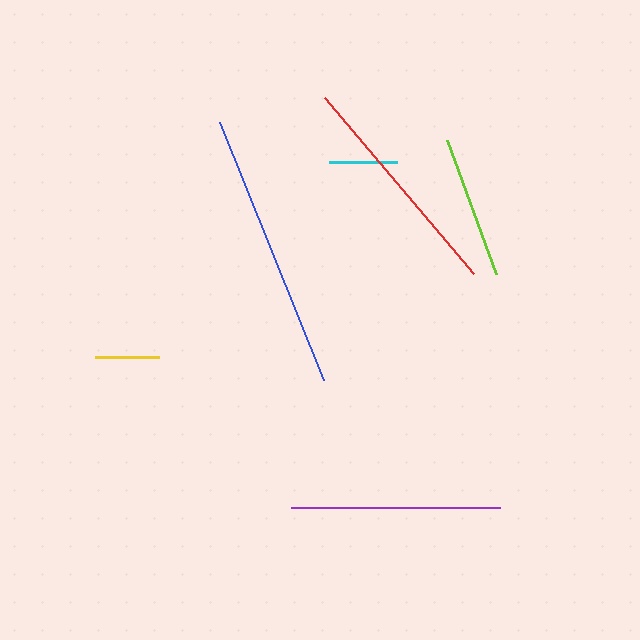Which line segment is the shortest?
The yellow line is the shortest at approximately 64 pixels.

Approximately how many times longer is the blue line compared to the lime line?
The blue line is approximately 2.0 times the length of the lime line.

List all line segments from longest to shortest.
From longest to shortest: blue, red, purple, lime, cyan, yellow.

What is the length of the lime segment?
The lime segment is approximately 142 pixels long.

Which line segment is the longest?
The blue line is the longest at approximately 279 pixels.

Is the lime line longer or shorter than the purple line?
The purple line is longer than the lime line.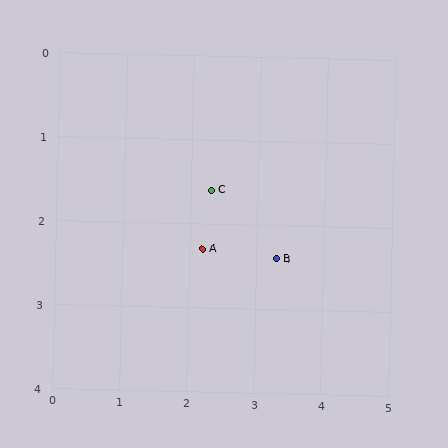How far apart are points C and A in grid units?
Points C and A are about 0.7 grid units apart.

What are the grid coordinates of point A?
Point A is at approximately (2.2, 2.3).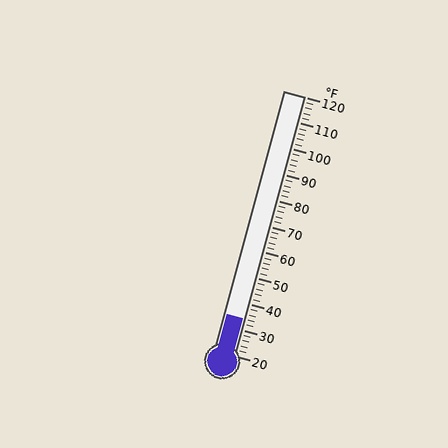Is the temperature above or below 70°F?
The temperature is below 70°F.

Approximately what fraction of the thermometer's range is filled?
The thermometer is filled to approximately 15% of its range.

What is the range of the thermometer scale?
The thermometer scale ranges from 20°F to 120°F.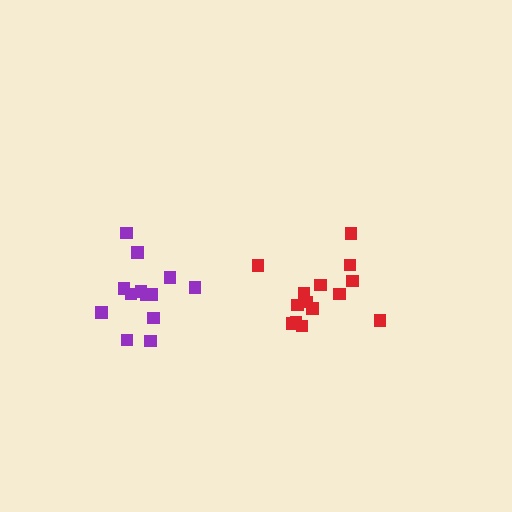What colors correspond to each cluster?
The clusters are colored: purple, red.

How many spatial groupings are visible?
There are 2 spatial groupings.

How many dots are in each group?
Group 1: 13 dots, Group 2: 14 dots (27 total).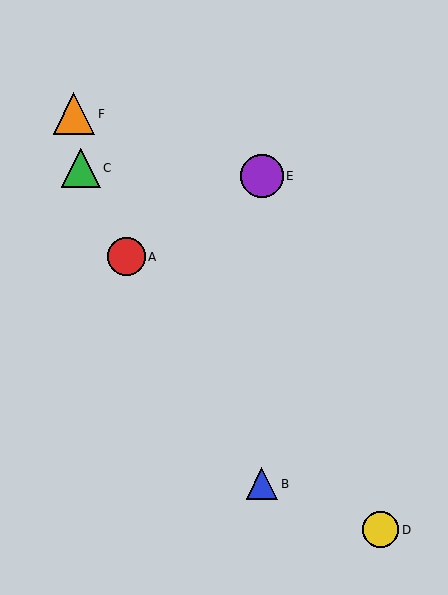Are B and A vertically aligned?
No, B is at x≈262 and A is at x≈126.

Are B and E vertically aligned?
Yes, both are at x≈262.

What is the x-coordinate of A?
Object A is at x≈126.